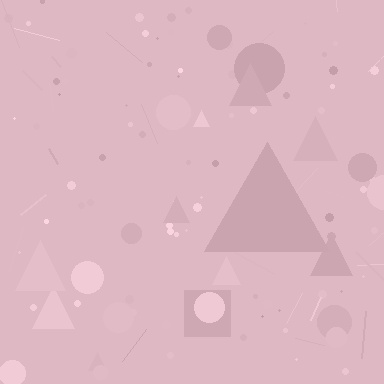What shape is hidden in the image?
A triangle is hidden in the image.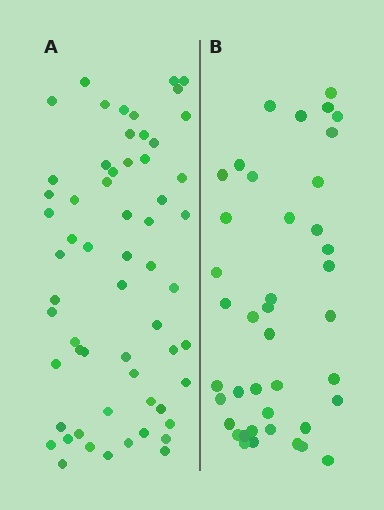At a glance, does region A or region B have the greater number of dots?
Region A (the left region) has more dots.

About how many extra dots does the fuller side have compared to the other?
Region A has approximately 20 more dots than region B.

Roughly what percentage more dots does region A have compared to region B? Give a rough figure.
About 45% more.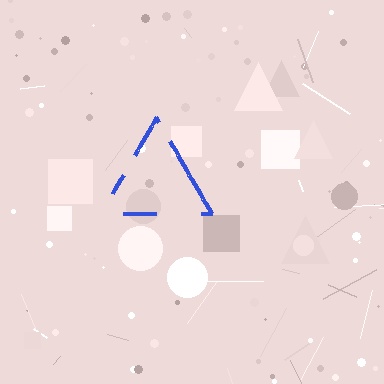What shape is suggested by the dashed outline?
The dashed outline suggests a triangle.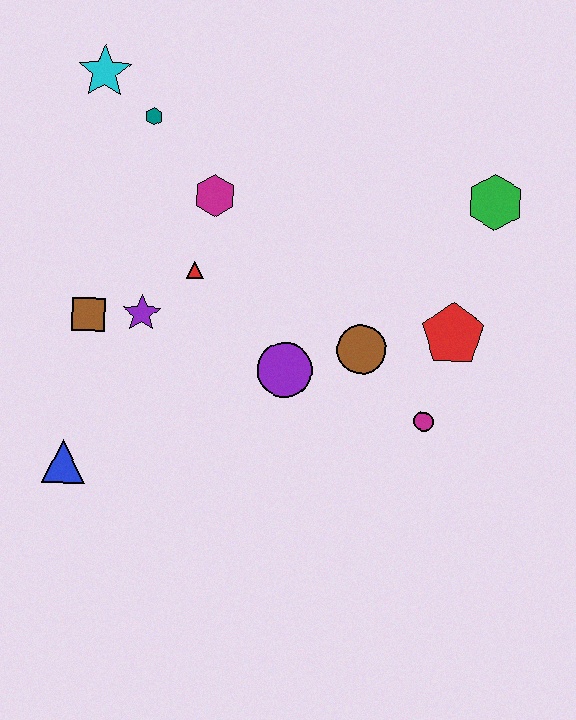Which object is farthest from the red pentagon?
The cyan star is farthest from the red pentagon.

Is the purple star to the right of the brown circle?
No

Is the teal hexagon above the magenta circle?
Yes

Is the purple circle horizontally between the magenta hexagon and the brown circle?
Yes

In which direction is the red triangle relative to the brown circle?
The red triangle is to the left of the brown circle.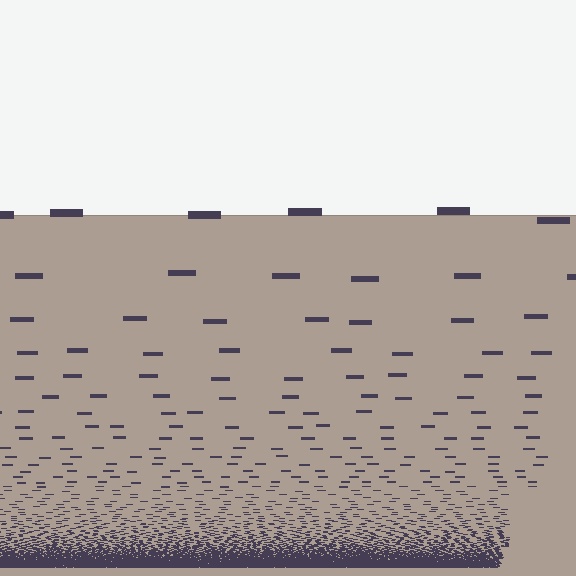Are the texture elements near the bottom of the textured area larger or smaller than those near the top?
Smaller. The gradient is inverted — elements near the bottom are smaller and denser.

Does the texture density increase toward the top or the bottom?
Density increases toward the bottom.